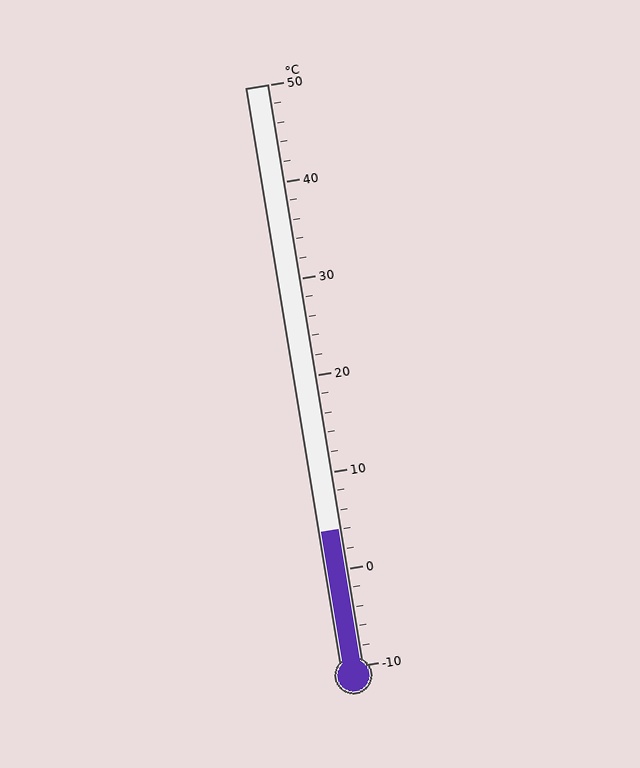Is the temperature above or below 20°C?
The temperature is below 20°C.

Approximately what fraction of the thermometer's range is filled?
The thermometer is filled to approximately 25% of its range.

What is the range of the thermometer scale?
The thermometer scale ranges from -10°C to 50°C.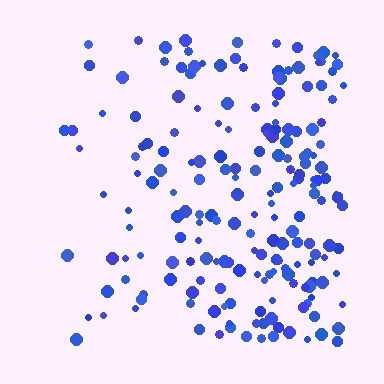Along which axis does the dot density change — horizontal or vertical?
Horizontal.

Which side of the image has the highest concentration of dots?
The right.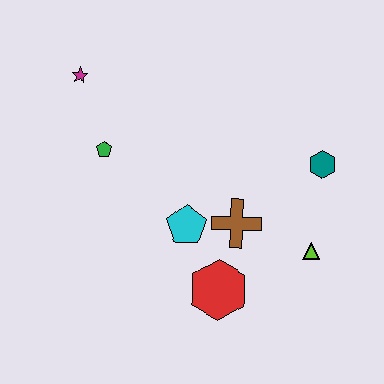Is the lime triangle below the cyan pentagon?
Yes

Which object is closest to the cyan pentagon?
The brown cross is closest to the cyan pentagon.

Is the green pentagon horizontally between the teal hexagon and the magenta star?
Yes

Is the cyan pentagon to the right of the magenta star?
Yes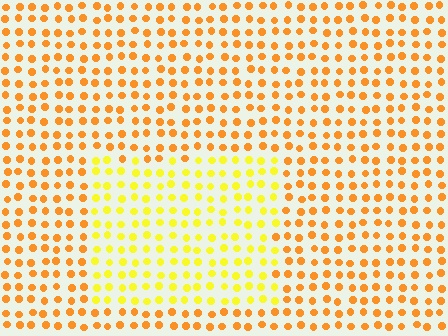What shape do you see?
I see a rectangle.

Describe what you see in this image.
The image is filled with small orange elements in a uniform arrangement. A rectangle-shaped region is visible where the elements are tinted to a slightly different hue, forming a subtle color boundary.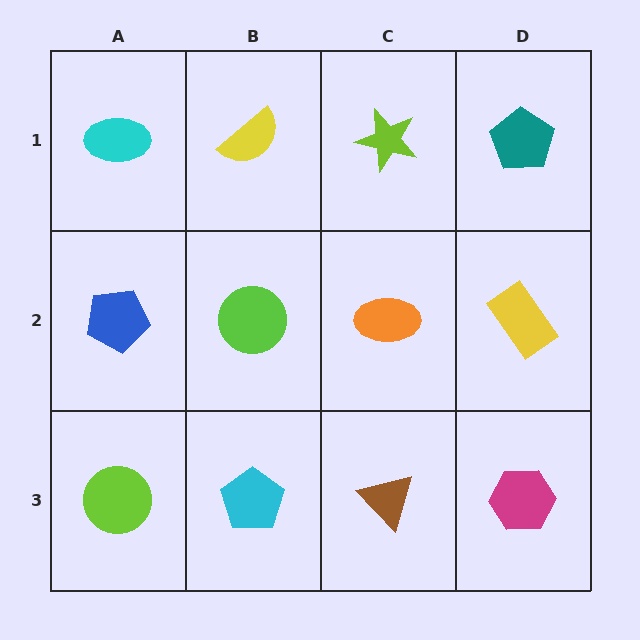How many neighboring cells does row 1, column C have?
3.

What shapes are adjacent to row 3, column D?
A yellow rectangle (row 2, column D), a brown triangle (row 3, column C).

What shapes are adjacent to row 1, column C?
An orange ellipse (row 2, column C), a yellow semicircle (row 1, column B), a teal pentagon (row 1, column D).